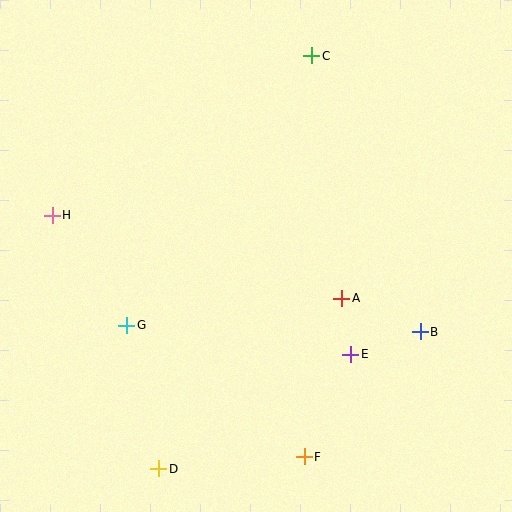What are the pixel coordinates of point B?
Point B is at (420, 332).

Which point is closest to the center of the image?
Point A at (342, 298) is closest to the center.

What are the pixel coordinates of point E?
Point E is at (351, 354).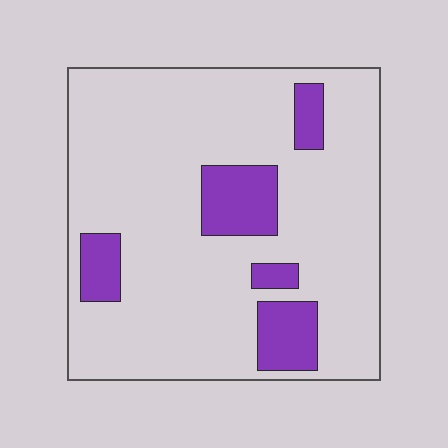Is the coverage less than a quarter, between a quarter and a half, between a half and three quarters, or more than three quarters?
Less than a quarter.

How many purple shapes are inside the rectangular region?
5.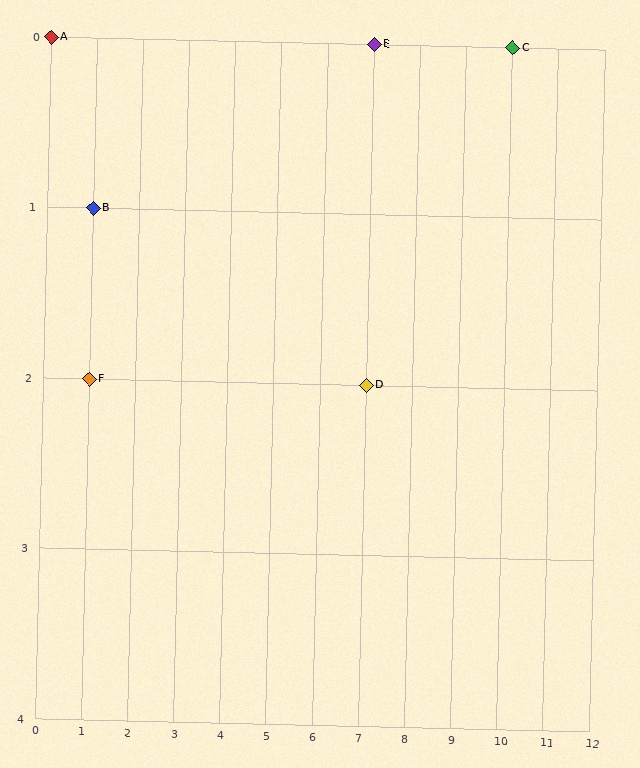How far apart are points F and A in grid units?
Points F and A are 1 column and 2 rows apart (about 2.2 grid units diagonally).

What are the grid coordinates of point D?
Point D is at grid coordinates (7, 2).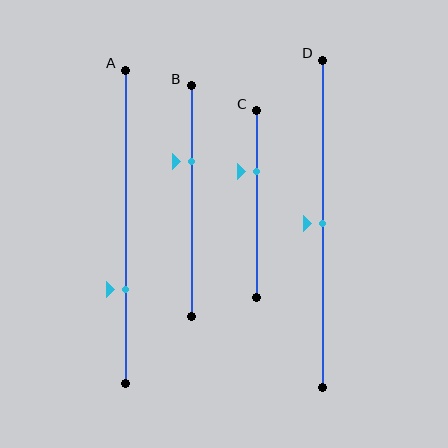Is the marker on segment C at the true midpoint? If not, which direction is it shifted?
No, the marker on segment C is shifted upward by about 18% of the segment length.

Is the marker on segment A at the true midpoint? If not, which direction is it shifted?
No, the marker on segment A is shifted downward by about 20% of the segment length.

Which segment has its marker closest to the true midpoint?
Segment D has its marker closest to the true midpoint.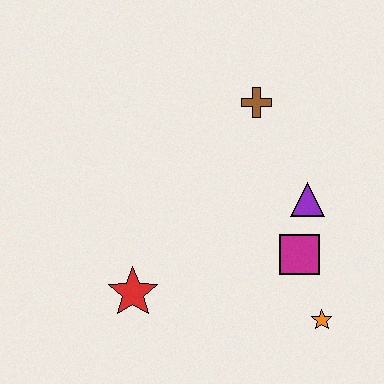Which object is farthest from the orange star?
The brown cross is farthest from the orange star.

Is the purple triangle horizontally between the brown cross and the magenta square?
No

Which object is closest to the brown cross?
The purple triangle is closest to the brown cross.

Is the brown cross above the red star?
Yes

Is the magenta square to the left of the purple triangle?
Yes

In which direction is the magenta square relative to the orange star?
The magenta square is above the orange star.